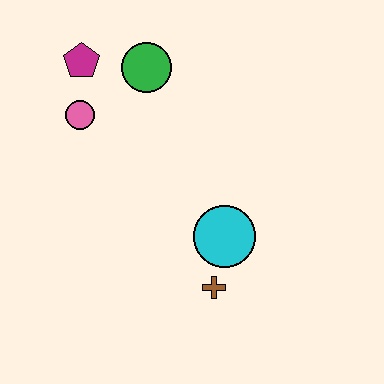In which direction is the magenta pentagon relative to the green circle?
The magenta pentagon is to the left of the green circle.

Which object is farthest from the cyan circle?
The magenta pentagon is farthest from the cyan circle.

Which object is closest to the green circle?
The magenta pentagon is closest to the green circle.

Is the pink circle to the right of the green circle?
No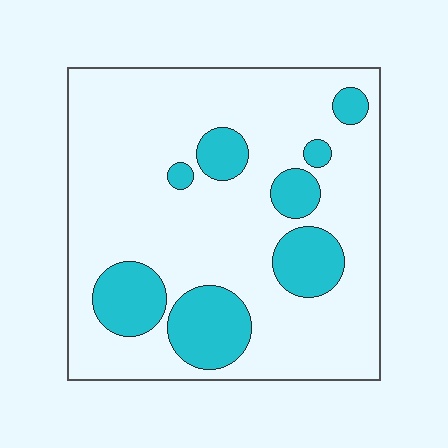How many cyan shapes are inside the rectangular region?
8.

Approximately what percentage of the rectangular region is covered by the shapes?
Approximately 20%.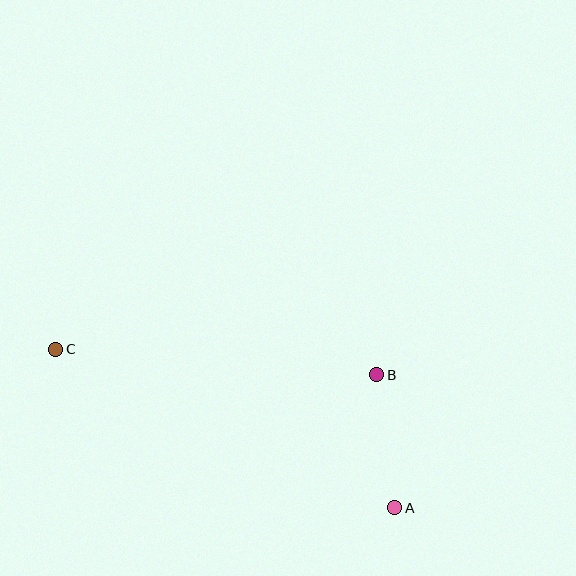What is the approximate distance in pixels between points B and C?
The distance between B and C is approximately 322 pixels.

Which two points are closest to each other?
Points A and B are closest to each other.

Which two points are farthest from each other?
Points A and C are farthest from each other.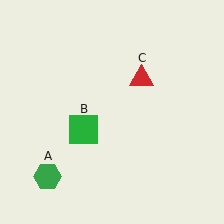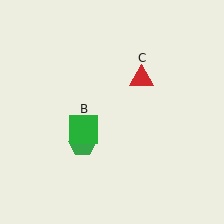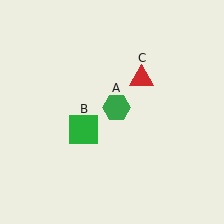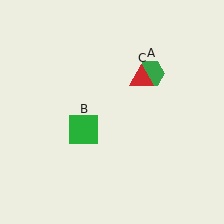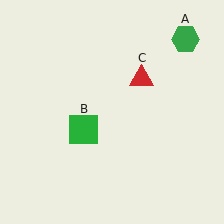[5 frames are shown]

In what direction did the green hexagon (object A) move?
The green hexagon (object A) moved up and to the right.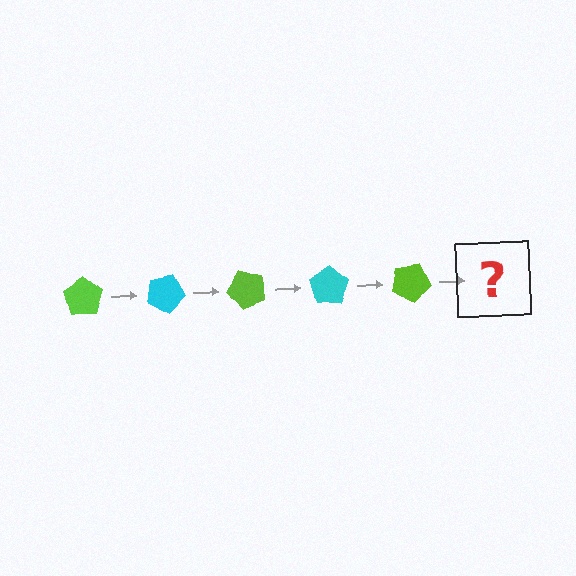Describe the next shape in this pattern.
It should be a cyan pentagon, rotated 125 degrees from the start.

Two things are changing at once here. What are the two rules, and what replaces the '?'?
The two rules are that it rotates 25 degrees each step and the color cycles through lime and cyan. The '?' should be a cyan pentagon, rotated 125 degrees from the start.